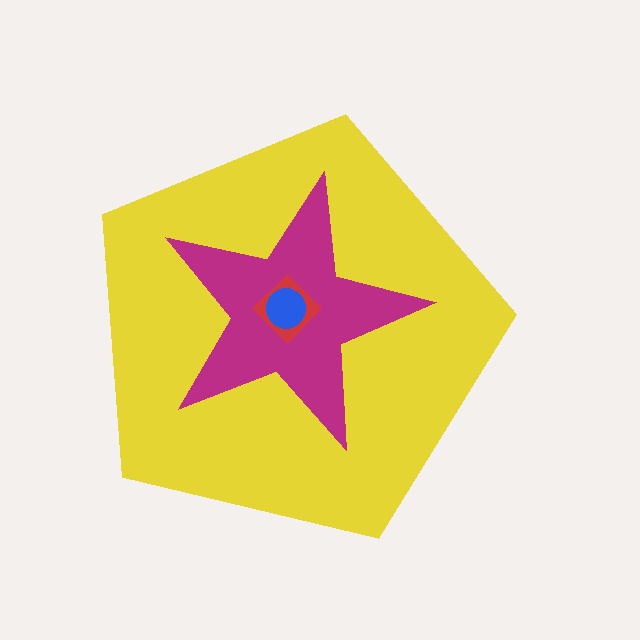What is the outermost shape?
The yellow pentagon.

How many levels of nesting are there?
4.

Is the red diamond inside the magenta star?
Yes.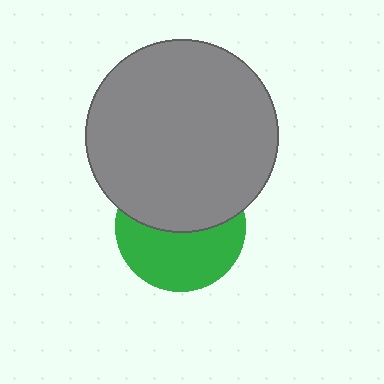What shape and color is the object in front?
The object in front is a gray circle.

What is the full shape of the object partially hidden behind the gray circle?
The partially hidden object is a green circle.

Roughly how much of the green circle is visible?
About half of it is visible (roughly 51%).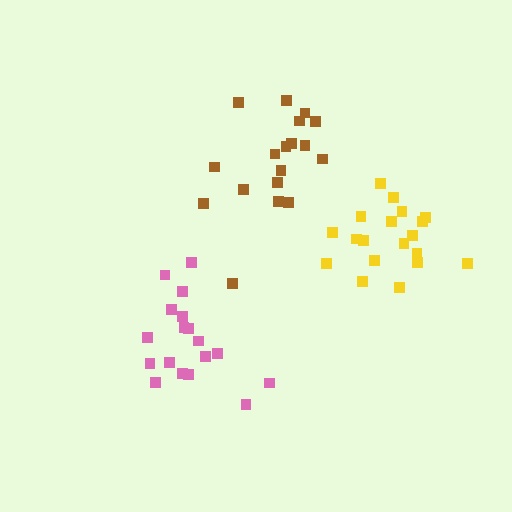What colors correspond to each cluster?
The clusters are colored: pink, yellow, brown.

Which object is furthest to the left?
The pink cluster is leftmost.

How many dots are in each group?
Group 1: 18 dots, Group 2: 19 dots, Group 3: 18 dots (55 total).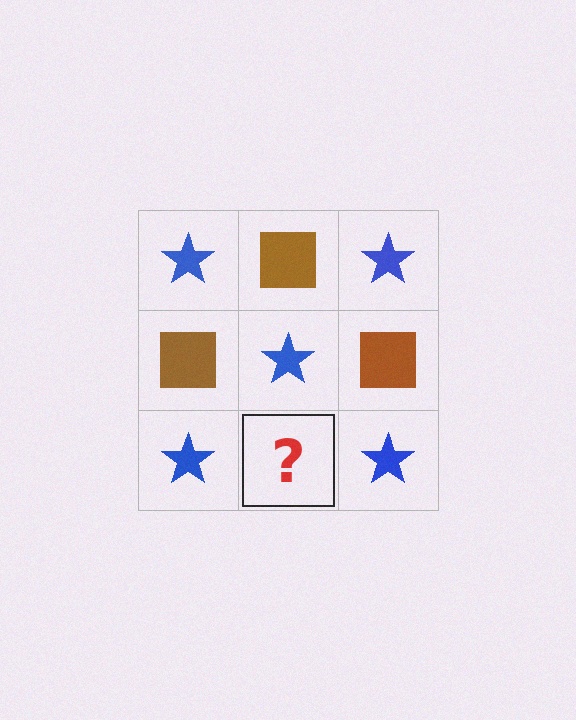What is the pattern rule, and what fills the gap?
The rule is that it alternates blue star and brown square in a checkerboard pattern. The gap should be filled with a brown square.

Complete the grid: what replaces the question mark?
The question mark should be replaced with a brown square.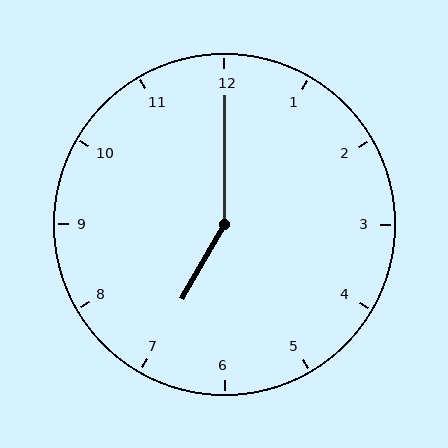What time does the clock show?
7:00.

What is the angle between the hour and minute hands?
Approximately 150 degrees.